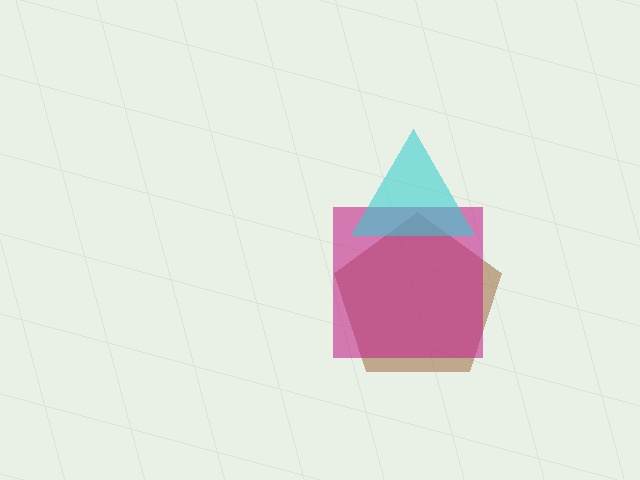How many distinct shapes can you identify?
There are 3 distinct shapes: a brown pentagon, a magenta square, a cyan triangle.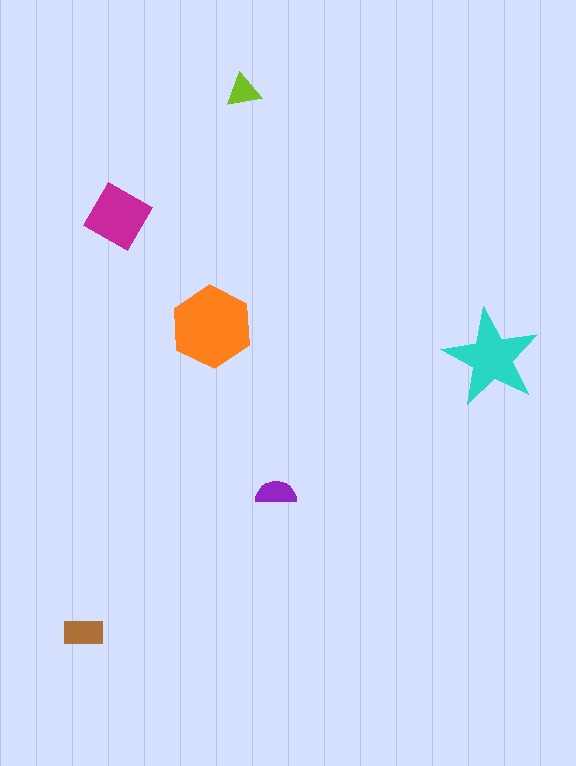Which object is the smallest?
The lime triangle.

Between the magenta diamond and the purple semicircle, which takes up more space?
The magenta diamond.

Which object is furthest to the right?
The cyan star is rightmost.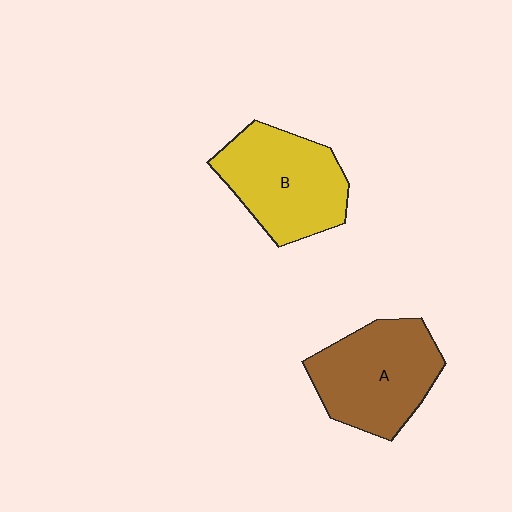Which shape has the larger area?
Shape A (brown).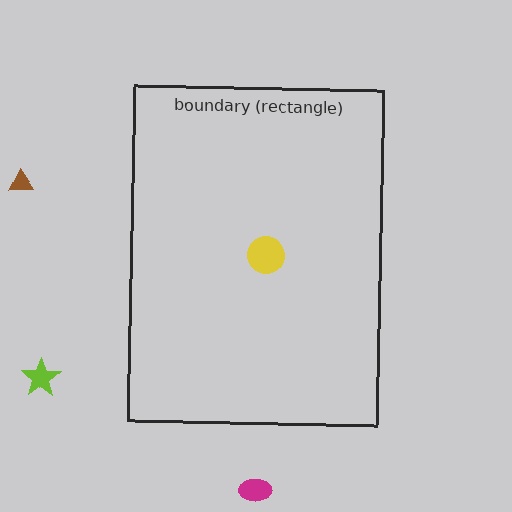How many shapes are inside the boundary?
1 inside, 3 outside.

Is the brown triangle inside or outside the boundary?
Outside.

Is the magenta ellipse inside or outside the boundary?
Outside.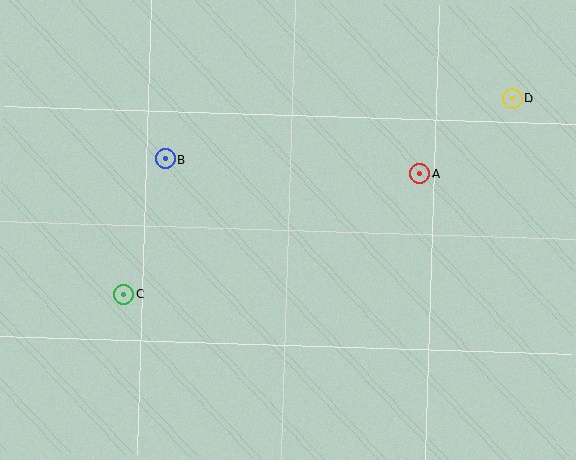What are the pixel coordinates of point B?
Point B is at (166, 159).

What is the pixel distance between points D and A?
The distance between D and A is 119 pixels.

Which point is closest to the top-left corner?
Point B is closest to the top-left corner.